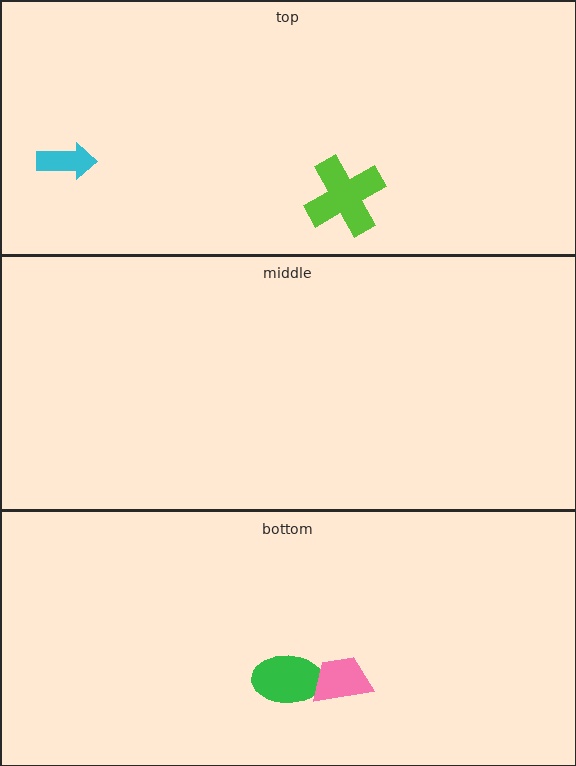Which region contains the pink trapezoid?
The bottom region.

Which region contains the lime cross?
The top region.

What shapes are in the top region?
The cyan arrow, the lime cross.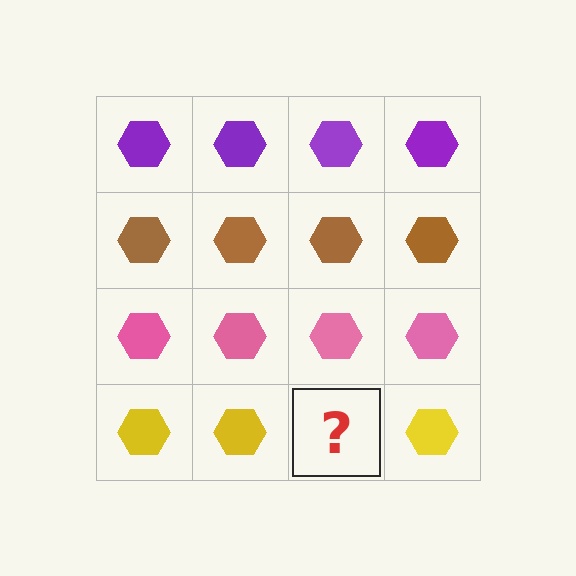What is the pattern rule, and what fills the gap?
The rule is that each row has a consistent color. The gap should be filled with a yellow hexagon.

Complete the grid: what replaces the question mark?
The question mark should be replaced with a yellow hexagon.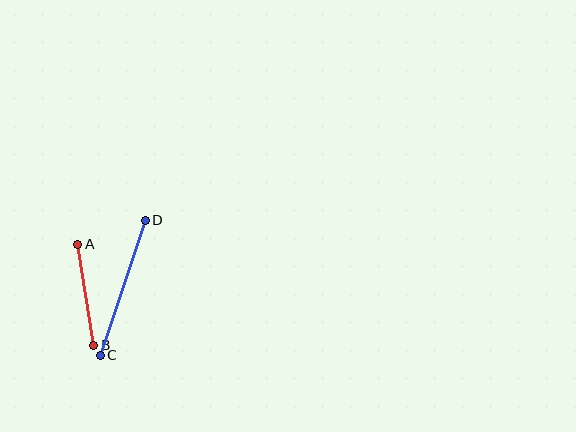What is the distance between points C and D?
The distance is approximately 142 pixels.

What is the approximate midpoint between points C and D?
The midpoint is at approximately (123, 288) pixels.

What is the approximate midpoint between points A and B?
The midpoint is at approximately (86, 295) pixels.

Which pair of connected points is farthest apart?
Points C and D are farthest apart.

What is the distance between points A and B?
The distance is approximately 102 pixels.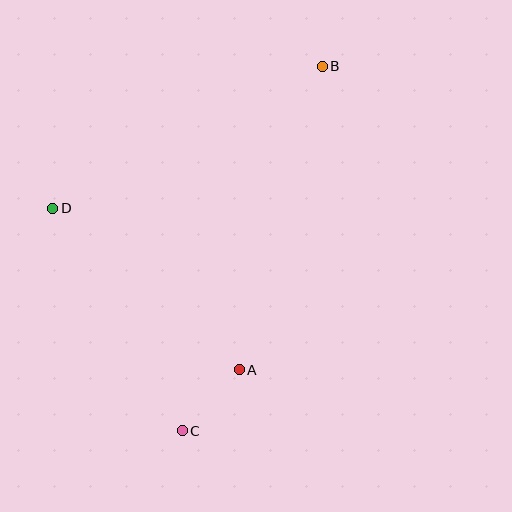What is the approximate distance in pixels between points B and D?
The distance between B and D is approximately 304 pixels.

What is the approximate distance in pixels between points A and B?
The distance between A and B is approximately 314 pixels.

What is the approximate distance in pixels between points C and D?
The distance between C and D is approximately 258 pixels.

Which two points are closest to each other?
Points A and C are closest to each other.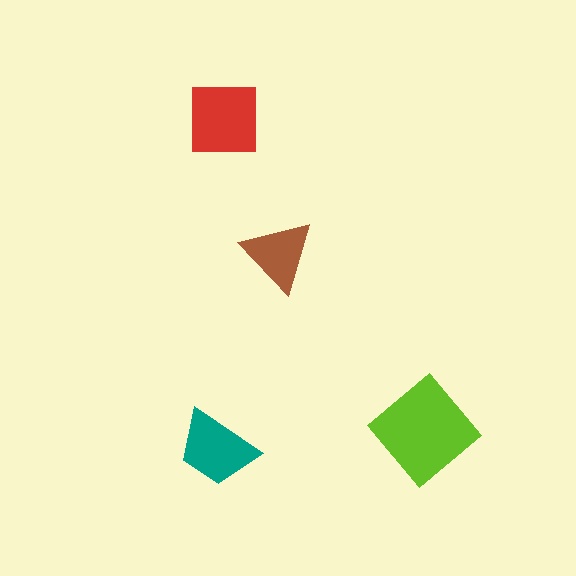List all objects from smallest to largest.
The brown triangle, the teal trapezoid, the red square, the lime diamond.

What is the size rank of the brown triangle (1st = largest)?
4th.